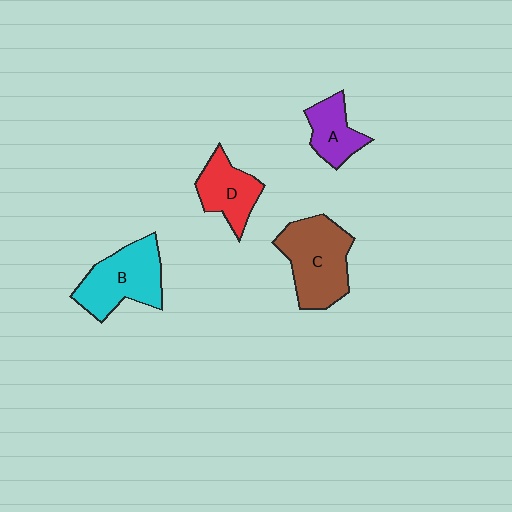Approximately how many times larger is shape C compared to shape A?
Approximately 1.9 times.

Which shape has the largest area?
Shape C (brown).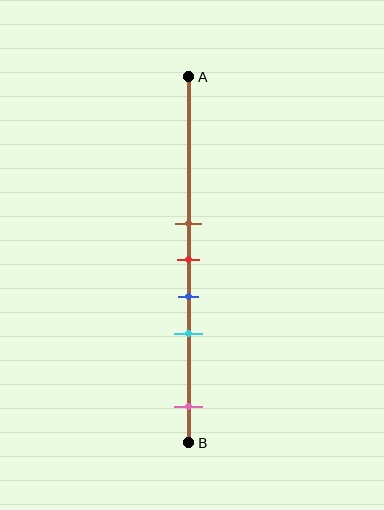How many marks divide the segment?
There are 5 marks dividing the segment.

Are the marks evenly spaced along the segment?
No, the marks are not evenly spaced.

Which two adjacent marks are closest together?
The brown and red marks are the closest adjacent pair.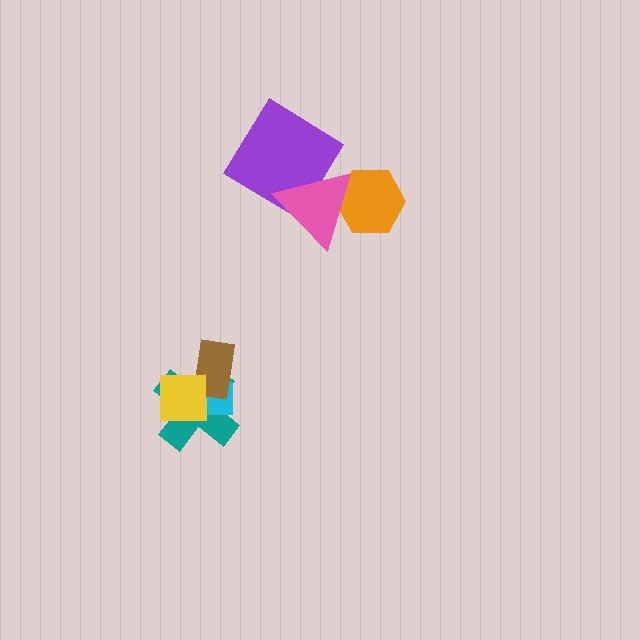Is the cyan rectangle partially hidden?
Yes, it is partially covered by another shape.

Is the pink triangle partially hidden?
No, no other shape covers it.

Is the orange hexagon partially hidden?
Yes, it is partially covered by another shape.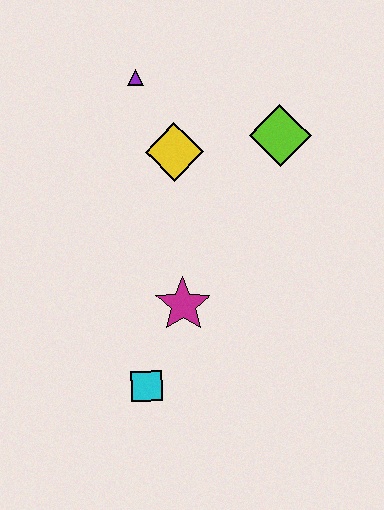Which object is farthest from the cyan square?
The purple triangle is farthest from the cyan square.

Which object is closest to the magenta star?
The cyan square is closest to the magenta star.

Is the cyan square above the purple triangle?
No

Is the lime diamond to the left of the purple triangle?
No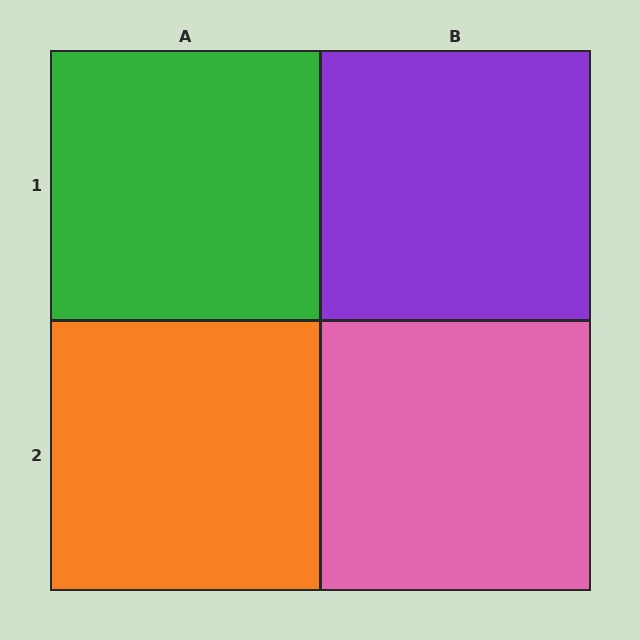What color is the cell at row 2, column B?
Pink.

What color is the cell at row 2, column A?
Orange.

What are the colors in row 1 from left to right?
Green, purple.